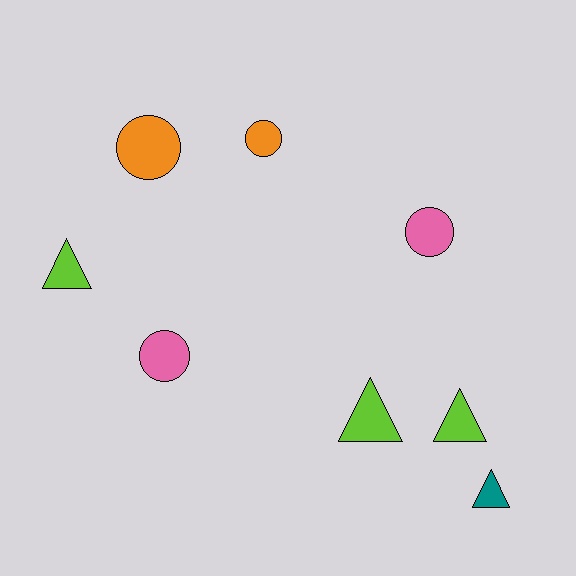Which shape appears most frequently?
Circle, with 4 objects.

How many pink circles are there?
There are 2 pink circles.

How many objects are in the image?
There are 8 objects.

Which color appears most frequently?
Lime, with 3 objects.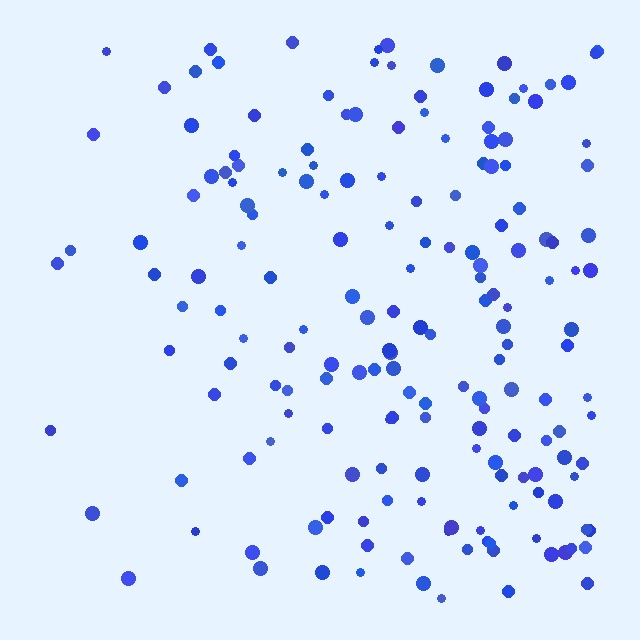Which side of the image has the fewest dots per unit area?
The left.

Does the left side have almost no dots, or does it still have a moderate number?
Still a moderate number, just noticeably fewer than the right.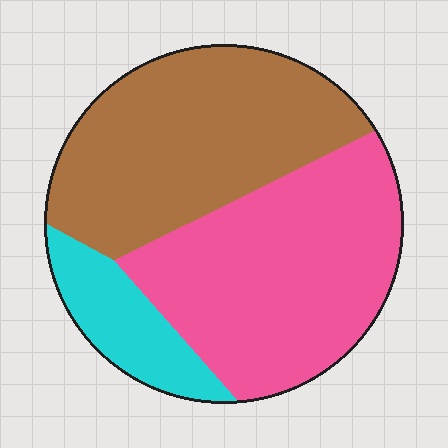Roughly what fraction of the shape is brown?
Brown takes up about two fifths (2/5) of the shape.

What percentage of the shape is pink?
Pink covers around 45% of the shape.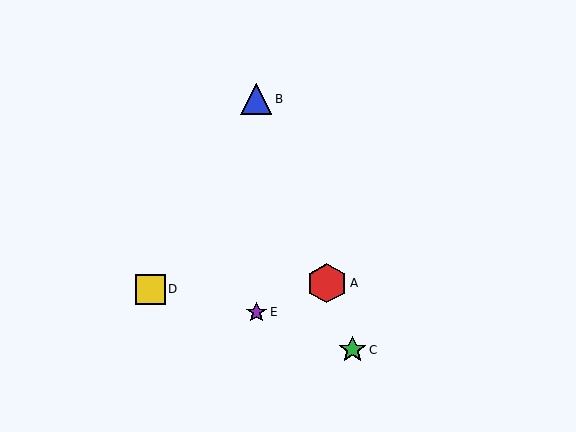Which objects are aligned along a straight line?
Objects A, B, C are aligned along a straight line.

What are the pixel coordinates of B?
Object B is at (256, 99).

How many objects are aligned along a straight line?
3 objects (A, B, C) are aligned along a straight line.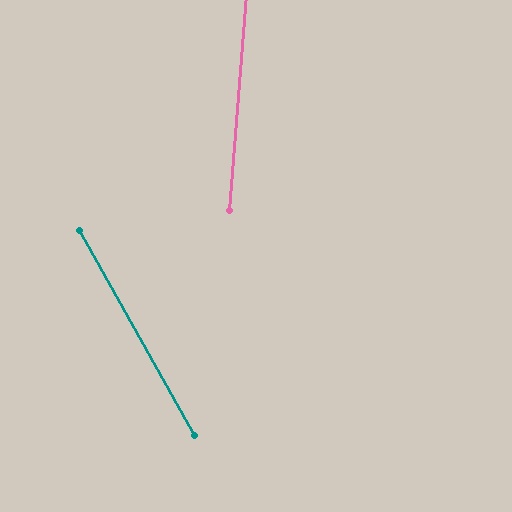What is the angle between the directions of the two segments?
Approximately 34 degrees.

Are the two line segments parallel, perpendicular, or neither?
Neither parallel nor perpendicular — they differ by about 34°.